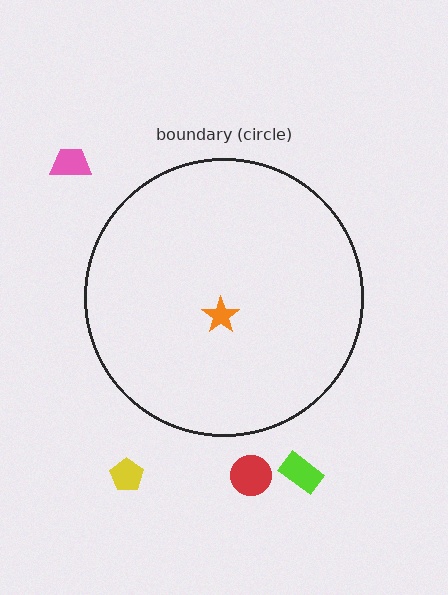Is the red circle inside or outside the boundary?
Outside.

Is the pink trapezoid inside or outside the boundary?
Outside.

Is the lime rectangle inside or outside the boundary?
Outside.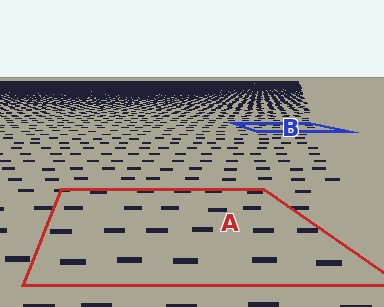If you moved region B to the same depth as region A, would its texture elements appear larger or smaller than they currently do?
They would appear larger. At a closer depth, the same texture elements are projected at a bigger on-screen size.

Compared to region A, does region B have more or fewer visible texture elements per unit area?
Region B has more texture elements per unit area — they are packed more densely because it is farther away.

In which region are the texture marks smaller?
The texture marks are smaller in region B, because it is farther away.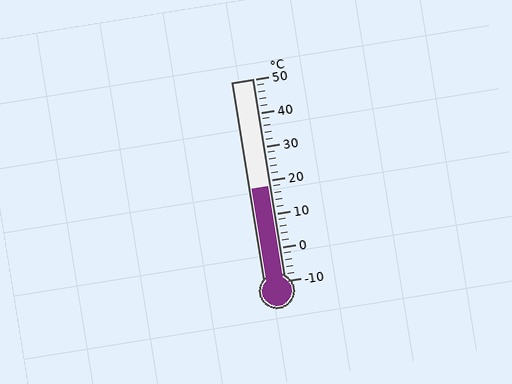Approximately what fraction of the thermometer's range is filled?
The thermometer is filled to approximately 45% of its range.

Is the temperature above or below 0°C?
The temperature is above 0°C.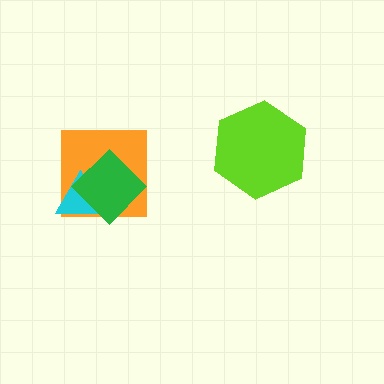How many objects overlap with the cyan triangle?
2 objects overlap with the cyan triangle.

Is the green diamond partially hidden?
No, no other shape covers it.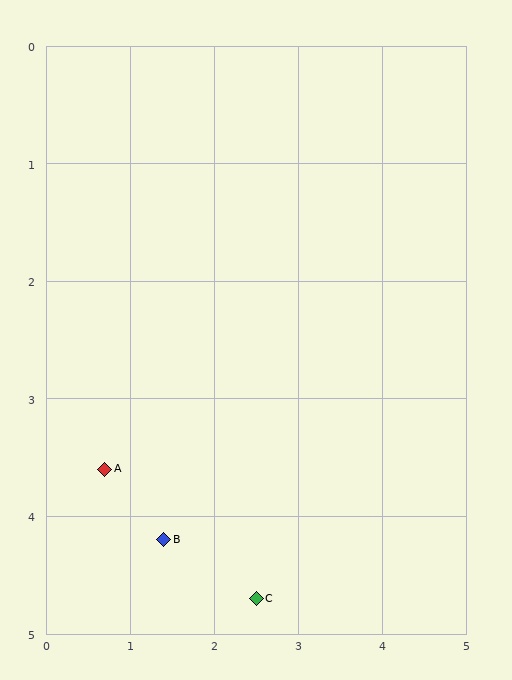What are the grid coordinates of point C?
Point C is at approximately (2.5, 4.7).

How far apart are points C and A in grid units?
Points C and A are about 2.1 grid units apart.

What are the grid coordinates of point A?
Point A is at approximately (0.7, 3.6).